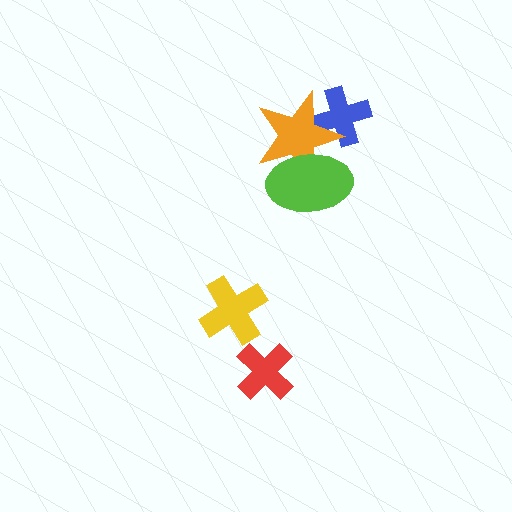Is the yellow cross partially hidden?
No, no other shape covers it.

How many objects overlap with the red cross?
0 objects overlap with the red cross.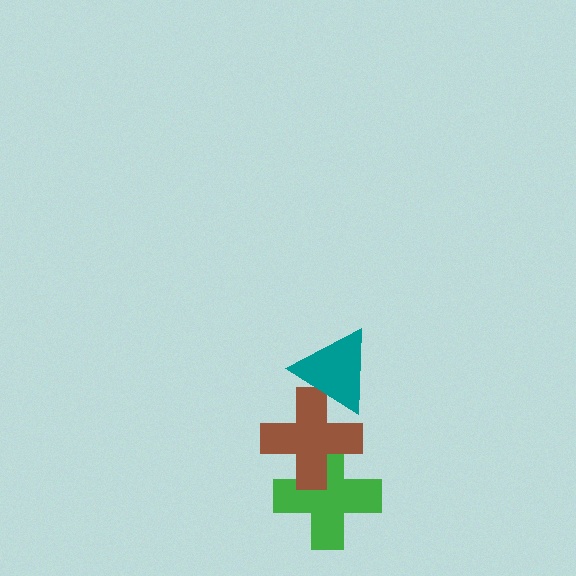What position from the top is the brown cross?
The brown cross is 2nd from the top.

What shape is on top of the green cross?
The brown cross is on top of the green cross.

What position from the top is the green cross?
The green cross is 3rd from the top.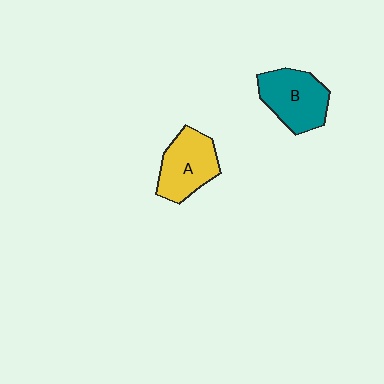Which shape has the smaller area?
Shape A (yellow).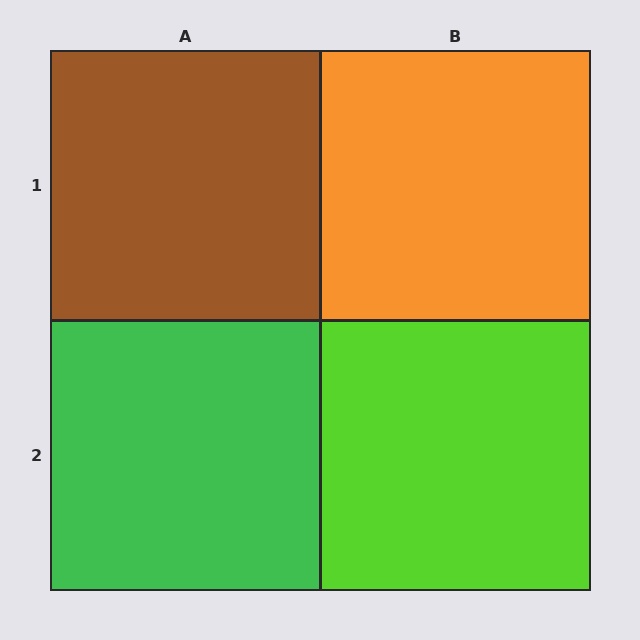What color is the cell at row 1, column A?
Brown.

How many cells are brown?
1 cell is brown.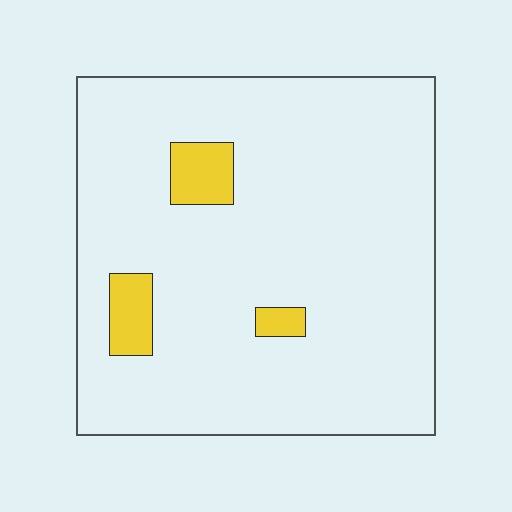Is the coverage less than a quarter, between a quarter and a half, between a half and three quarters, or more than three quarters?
Less than a quarter.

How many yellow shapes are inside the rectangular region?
3.